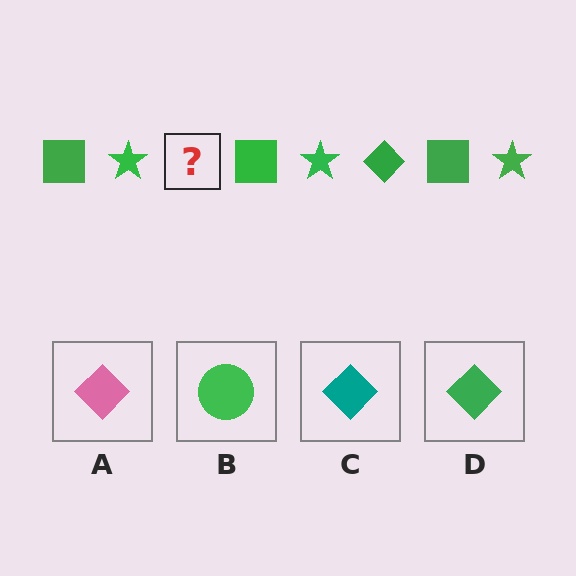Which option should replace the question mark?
Option D.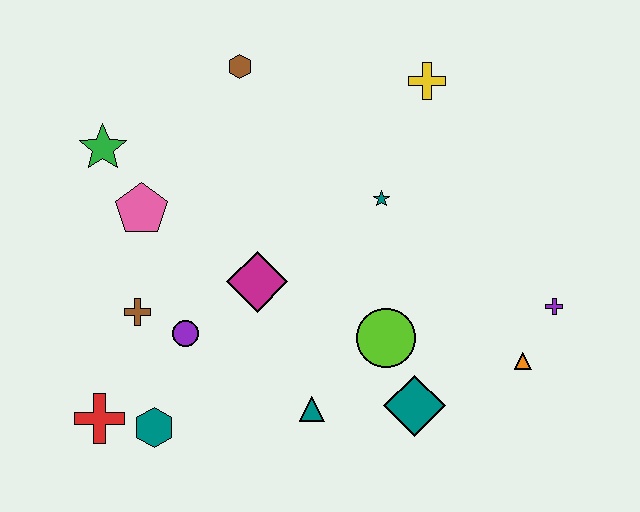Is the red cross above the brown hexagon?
No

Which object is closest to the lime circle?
The teal diamond is closest to the lime circle.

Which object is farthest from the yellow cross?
The red cross is farthest from the yellow cross.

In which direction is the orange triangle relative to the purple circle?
The orange triangle is to the right of the purple circle.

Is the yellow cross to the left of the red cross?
No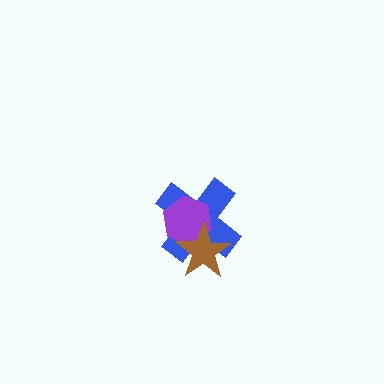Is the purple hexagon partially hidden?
Yes, it is partially covered by another shape.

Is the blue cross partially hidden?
Yes, it is partially covered by another shape.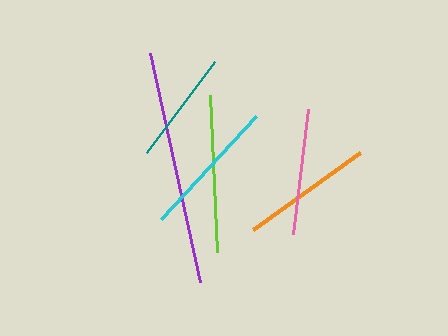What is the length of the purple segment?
The purple segment is approximately 234 pixels long.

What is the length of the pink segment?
The pink segment is approximately 127 pixels long.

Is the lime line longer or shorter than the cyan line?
The lime line is longer than the cyan line.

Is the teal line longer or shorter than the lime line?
The lime line is longer than the teal line.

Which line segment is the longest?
The purple line is the longest at approximately 234 pixels.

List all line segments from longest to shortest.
From longest to shortest: purple, lime, cyan, orange, pink, teal.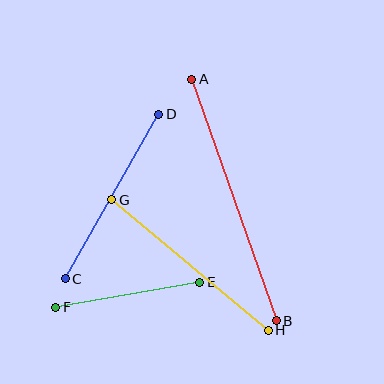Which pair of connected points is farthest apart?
Points A and B are farthest apart.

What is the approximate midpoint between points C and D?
The midpoint is at approximately (112, 197) pixels.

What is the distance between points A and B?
The distance is approximately 255 pixels.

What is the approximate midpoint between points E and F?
The midpoint is at approximately (128, 295) pixels.